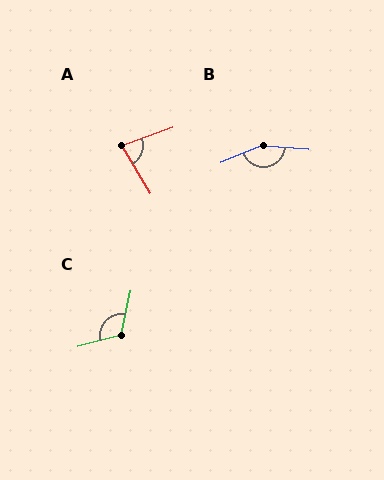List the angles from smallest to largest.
A (79°), C (118°), B (154°).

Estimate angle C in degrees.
Approximately 118 degrees.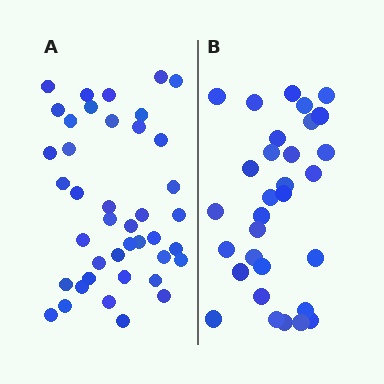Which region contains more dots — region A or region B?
Region A (the left region) has more dots.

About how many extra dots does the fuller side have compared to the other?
Region A has roughly 10 or so more dots than region B.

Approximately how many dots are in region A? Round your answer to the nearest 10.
About 40 dots. (The exact count is 41, which rounds to 40.)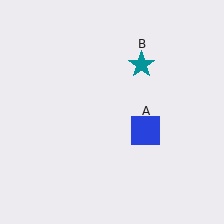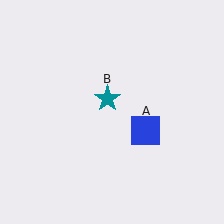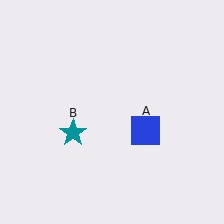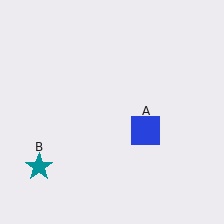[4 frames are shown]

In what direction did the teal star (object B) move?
The teal star (object B) moved down and to the left.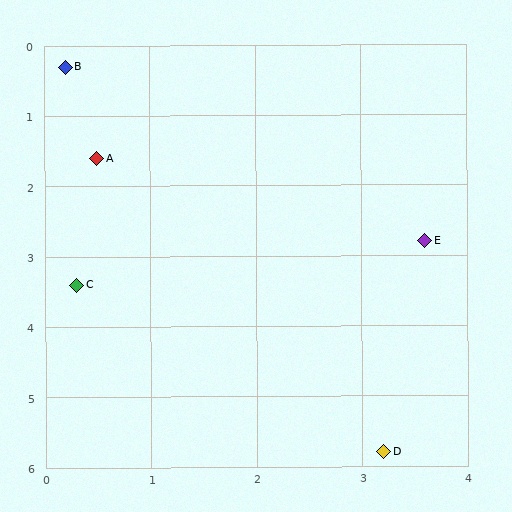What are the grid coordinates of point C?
Point C is at approximately (0.3, 3.4).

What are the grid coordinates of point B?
Point B is at approximately (0.2, 0.3).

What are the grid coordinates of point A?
Point A is at approximately (0.5, 1.6).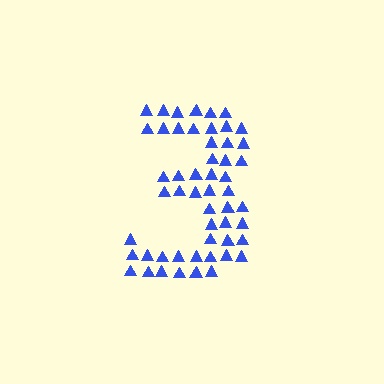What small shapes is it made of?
It is made of small triangles.